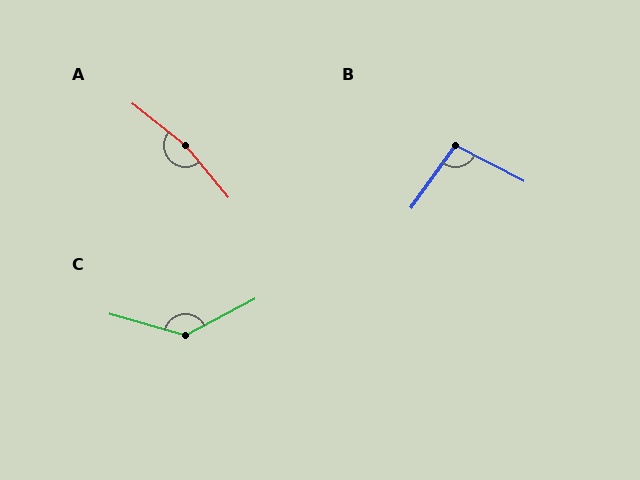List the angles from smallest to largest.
B (98°), C (136°), A (168°).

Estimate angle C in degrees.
Approximately 136 degrees.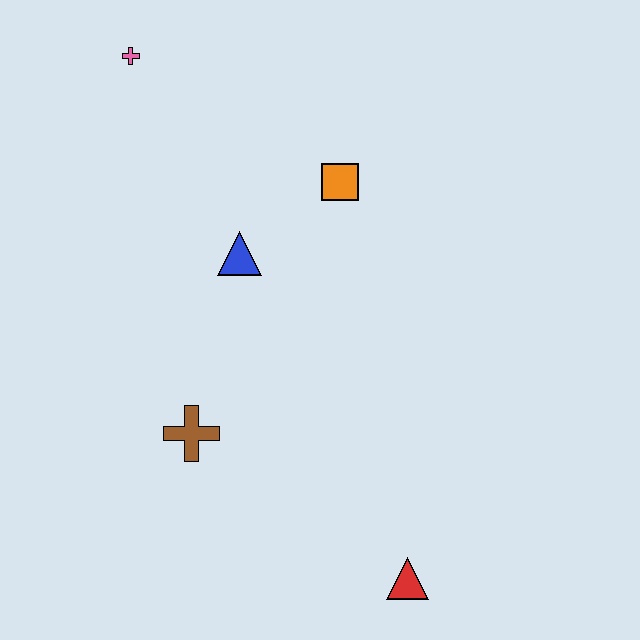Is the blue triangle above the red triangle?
Yes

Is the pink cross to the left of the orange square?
Yes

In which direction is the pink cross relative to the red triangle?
The pink cross is above the red triangle.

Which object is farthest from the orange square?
The red triangle is farthest from the orange square.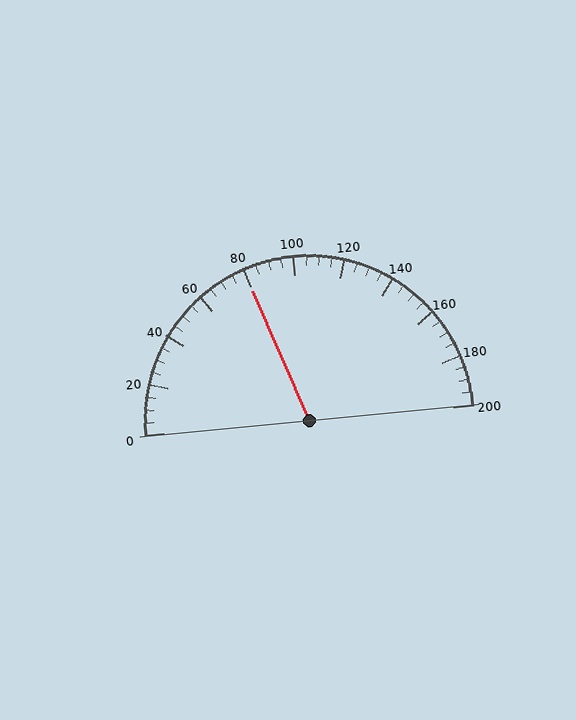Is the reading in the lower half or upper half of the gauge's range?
The reading is in the lower half of the range (0 to 200).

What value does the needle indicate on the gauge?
The needle indicates approximately 80.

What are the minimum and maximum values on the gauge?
The gauge ranges from 0 to 200.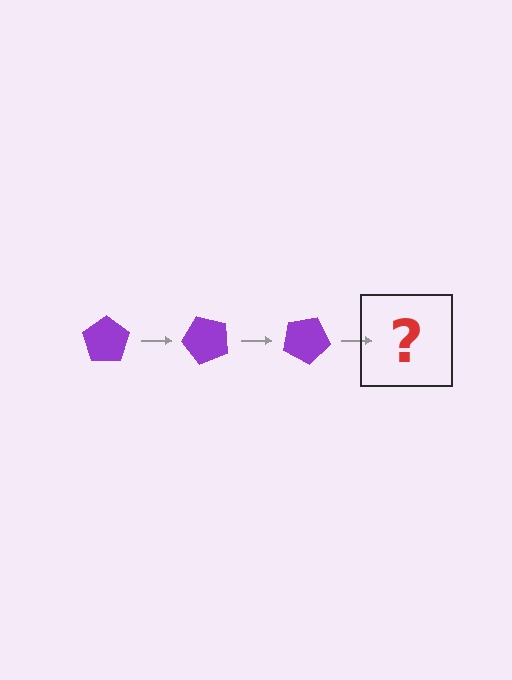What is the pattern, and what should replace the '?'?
The pattern is that the pentagon rotates 50 degrees each step. The '?' should be a purple pentagon rotated 150 degrees.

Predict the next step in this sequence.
The next step is a purple pentagon rotated 150 degrees.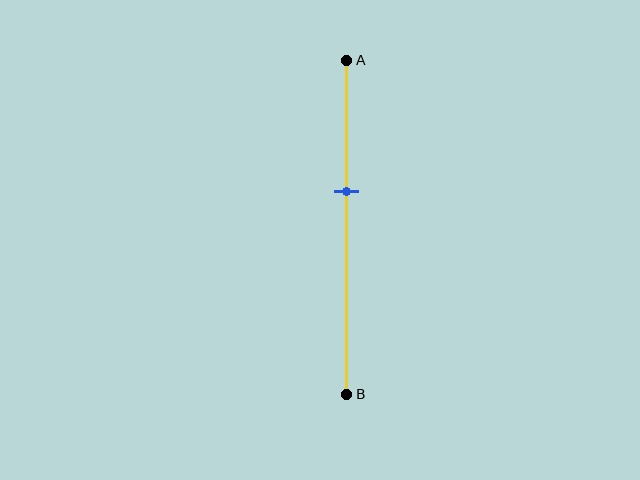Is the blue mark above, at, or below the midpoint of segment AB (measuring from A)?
The blue mark is above the midpoint of segment AB.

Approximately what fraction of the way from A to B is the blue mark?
The blue mark is approximately 40% of the way from A to B.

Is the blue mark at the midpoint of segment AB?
No, the mark is at about 40% from A, not at the 50% midpoint.